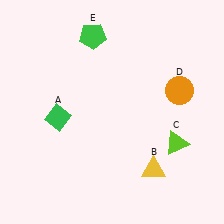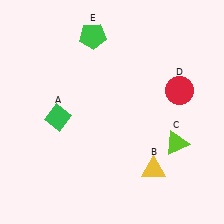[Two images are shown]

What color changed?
The circle (D) changed from orange in Image 1 to red in Image 2.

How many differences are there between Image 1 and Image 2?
There is 1 difference between the two images.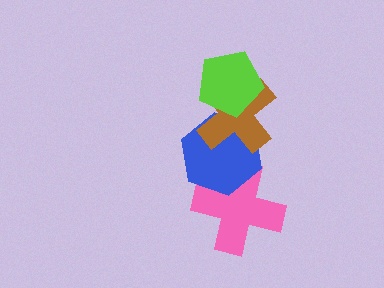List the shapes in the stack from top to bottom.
From top to bottom: the lime pentagon, the brown cross, the blue hexagon, the pink cross.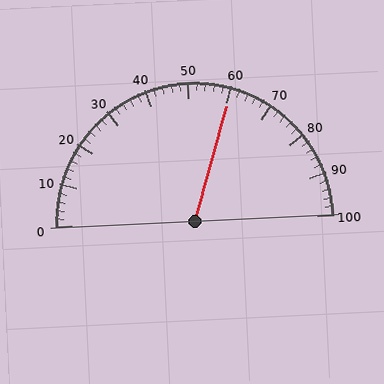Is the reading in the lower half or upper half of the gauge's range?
The reading is in the upper half of the range (0 to 100).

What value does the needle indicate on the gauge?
The needle indicates approximately 60.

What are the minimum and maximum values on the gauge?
The gauge ranges from 0 to 100.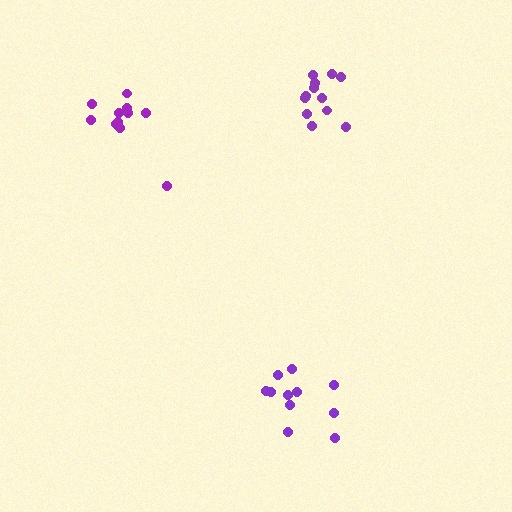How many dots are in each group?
Group 1: 11 dots, Group 2: 12 dots, Group 3: 11 dots (34 total).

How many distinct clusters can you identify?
There are 3 distinct clusters.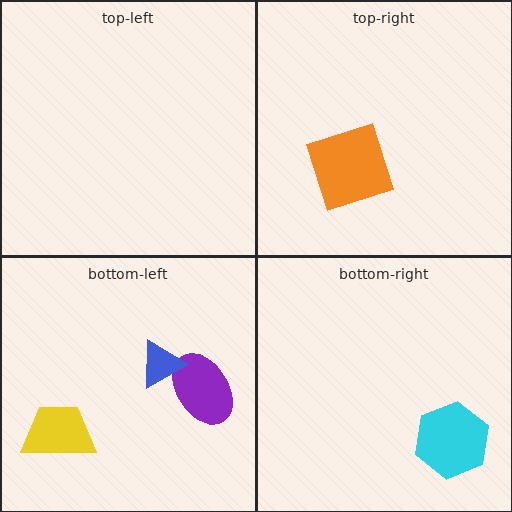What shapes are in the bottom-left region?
The purple ellipse, the yellow trapezoid, the blue triangle.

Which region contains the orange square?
The top-right region.